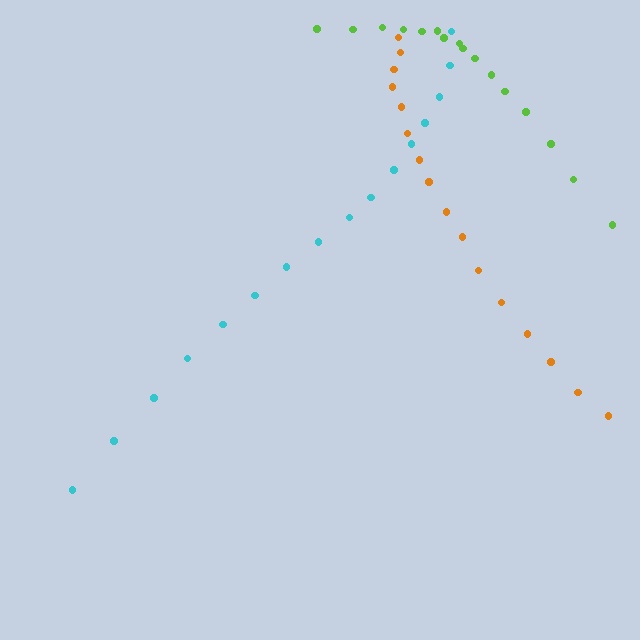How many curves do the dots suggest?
There are 3 distinct paths.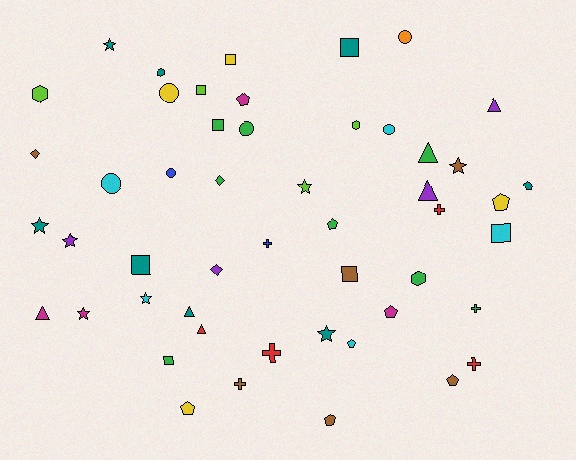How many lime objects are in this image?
There are 4 lime objects.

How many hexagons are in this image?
There are 4 hexagons.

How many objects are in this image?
There are 50 objects.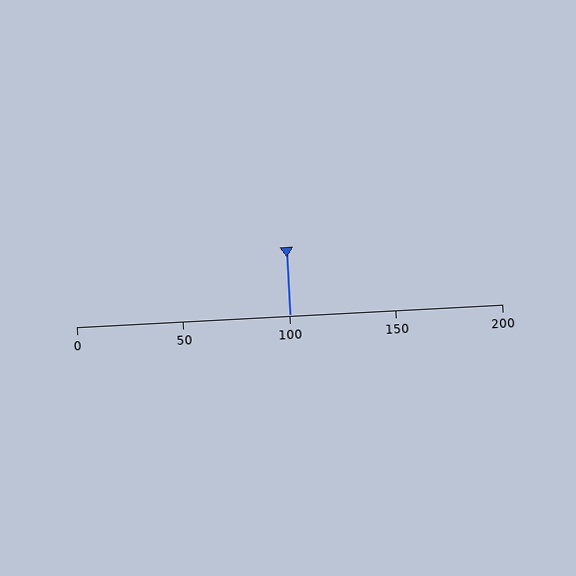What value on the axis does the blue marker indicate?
The marker indicates approximately 100.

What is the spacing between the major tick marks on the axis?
The major ticks are spaced 50 apart.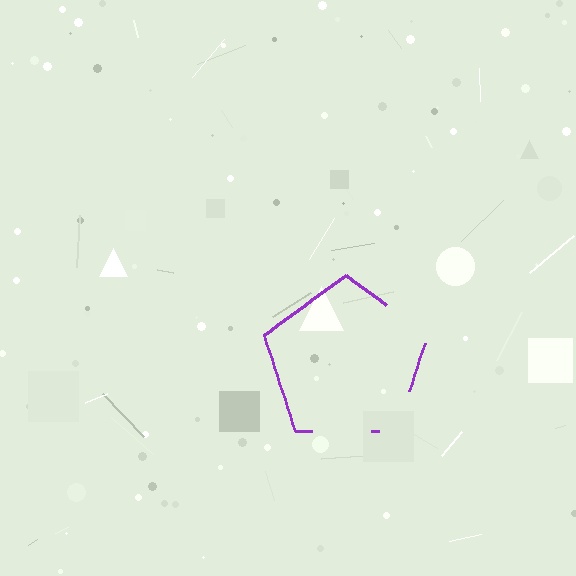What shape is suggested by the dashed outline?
The dashed outline suggests a pentagon.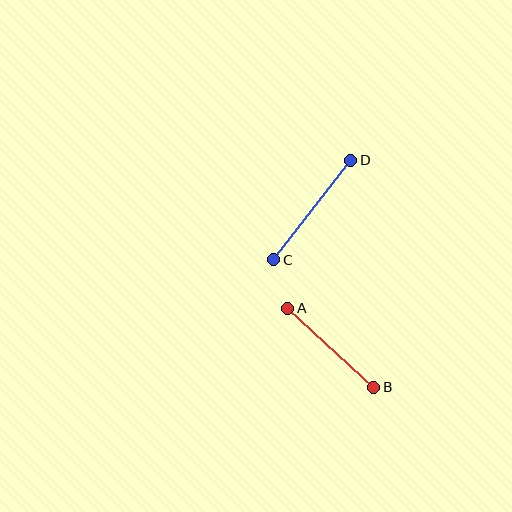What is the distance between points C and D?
The distance is approximately 126 pixels.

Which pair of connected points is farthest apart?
Points C and D are farthest apart.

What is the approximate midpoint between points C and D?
The midpoint is at approximately (312, 210) pixels.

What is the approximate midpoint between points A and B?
The midpoint is at approximately (331, 348) pixels.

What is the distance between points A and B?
The distance is approximately 117 pixels.